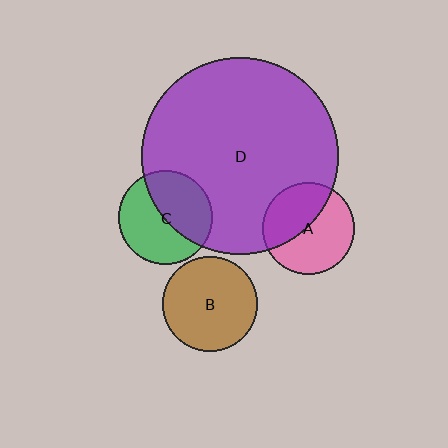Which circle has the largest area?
Circle D (purple).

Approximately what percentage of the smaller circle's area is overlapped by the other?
Approximately 45%.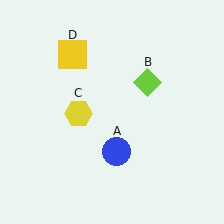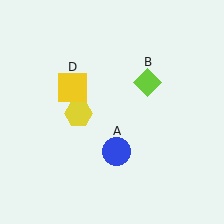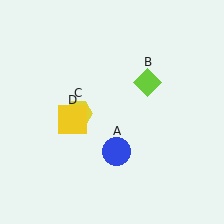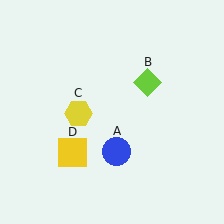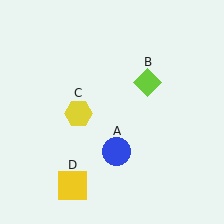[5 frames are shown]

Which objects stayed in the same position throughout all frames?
Blue circle (object A) and lime diamond (object B) and yellow hexagon (object C) remained stationary.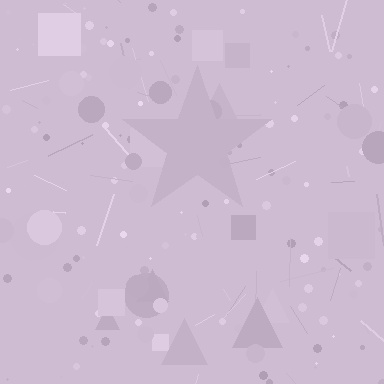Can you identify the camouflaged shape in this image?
The camouflaged shape is a star.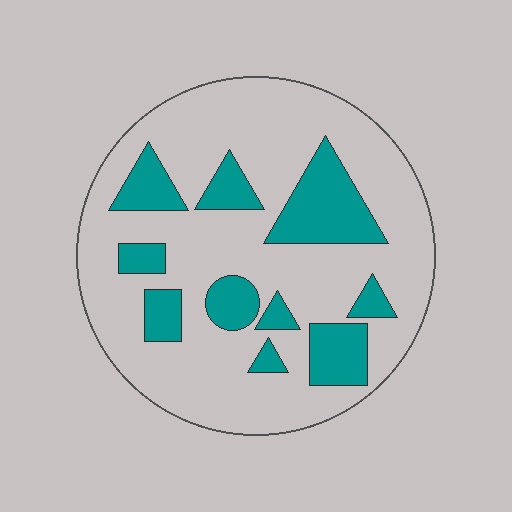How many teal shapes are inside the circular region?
10.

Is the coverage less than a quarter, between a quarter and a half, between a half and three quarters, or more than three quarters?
Less than a quarter.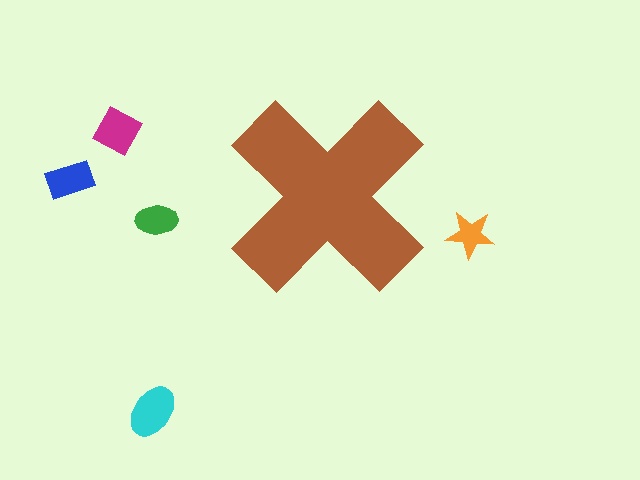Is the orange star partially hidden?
No, the orange star is fully visible.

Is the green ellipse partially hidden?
No, the green ellipse is fully visible.